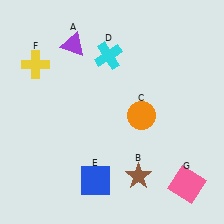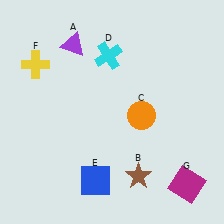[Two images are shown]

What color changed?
The square (G) changed from pink in Image 1 to magenta in Image 2.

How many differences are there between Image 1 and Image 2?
There is 1 difference between the two images.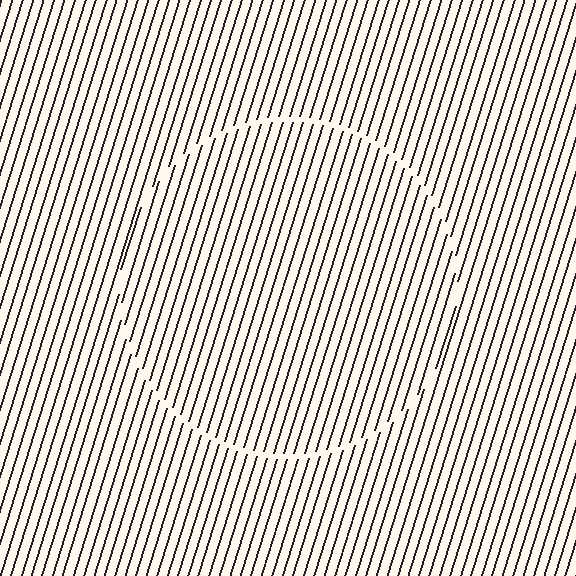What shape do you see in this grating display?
An illusory circle. The interior of the shape contains the same grating, shifted by half a period — the contour is defined by the phase discontinuity where line-ends from the inner and outer gratings abut.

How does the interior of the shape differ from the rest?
The interior of the shape contains the same grating, shifted by half a period — the contour is defined by the phase discontinuity where line-ends from the inner and outer gratings abut.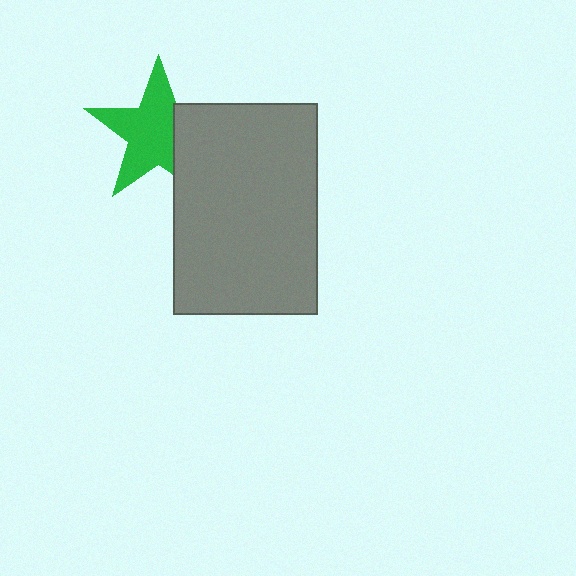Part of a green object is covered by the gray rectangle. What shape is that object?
It is a star.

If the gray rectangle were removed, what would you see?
You would see the complete green star.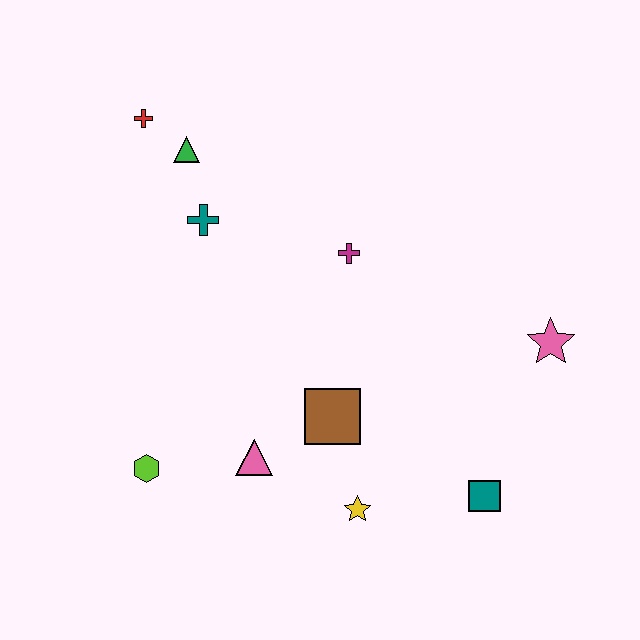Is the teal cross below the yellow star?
No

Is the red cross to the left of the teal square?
Yes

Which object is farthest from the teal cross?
The teal square is farthest from the teal cross.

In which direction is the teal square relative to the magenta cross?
The teal square is below the magenta cross.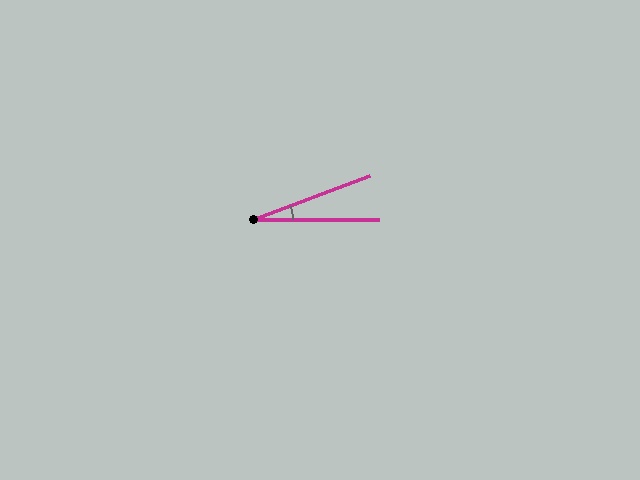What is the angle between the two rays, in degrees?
Approximately 20 degrees.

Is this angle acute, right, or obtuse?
It is acute.